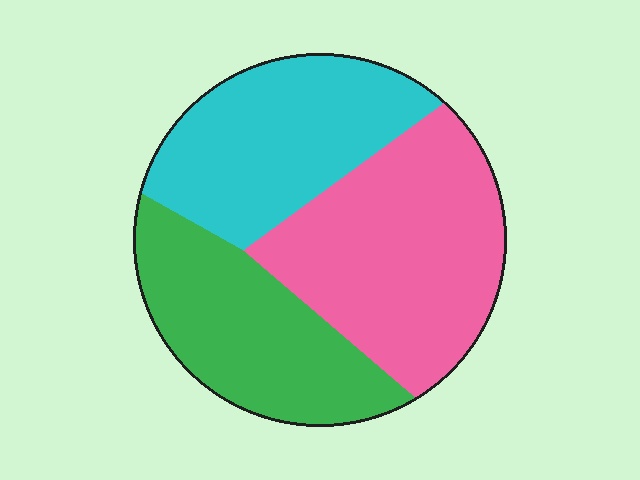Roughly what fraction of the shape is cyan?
Cyan takes up about one third (1/3) of the shape.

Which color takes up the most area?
Pink, at roughly 40%.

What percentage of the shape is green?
Green covers around 30% of the shape.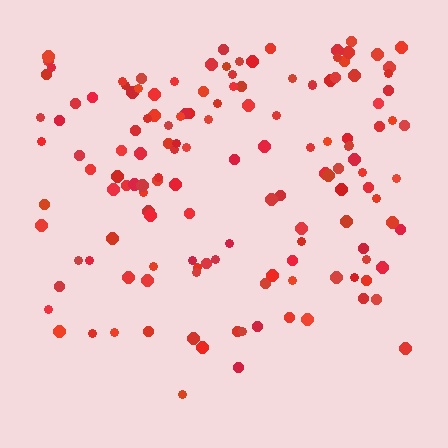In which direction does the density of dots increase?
From bottom to top, with the top side densest.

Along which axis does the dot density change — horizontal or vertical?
Vertical.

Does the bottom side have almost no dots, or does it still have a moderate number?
Still a moderate number, just noticeably fewer than the top.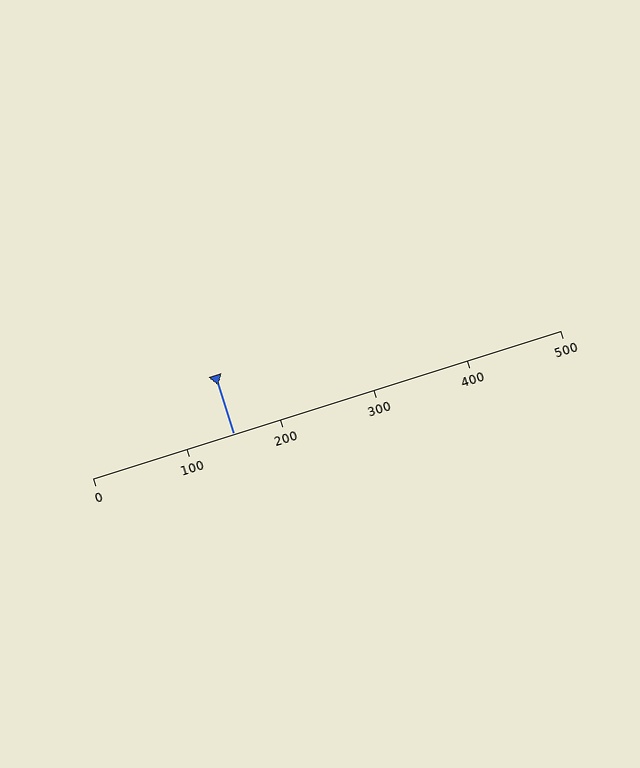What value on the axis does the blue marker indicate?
The marker indicates approximately 150.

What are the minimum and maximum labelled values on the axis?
The axis runs from 0 to 500.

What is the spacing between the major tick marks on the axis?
The major ticks are spaced 100 apart.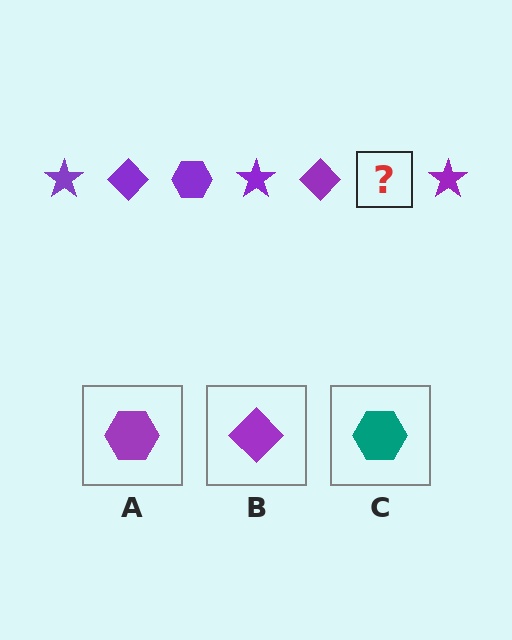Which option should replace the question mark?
Option A.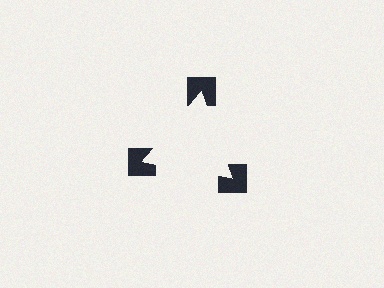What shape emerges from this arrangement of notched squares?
An illusory triangle — its edges are inferred from the aligned wedge cuts in the notched squares, not physically drawn.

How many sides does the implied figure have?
3 sides.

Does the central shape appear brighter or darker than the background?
It typically appears slightly brighter than the background, even though no actual brightness change is drawn.